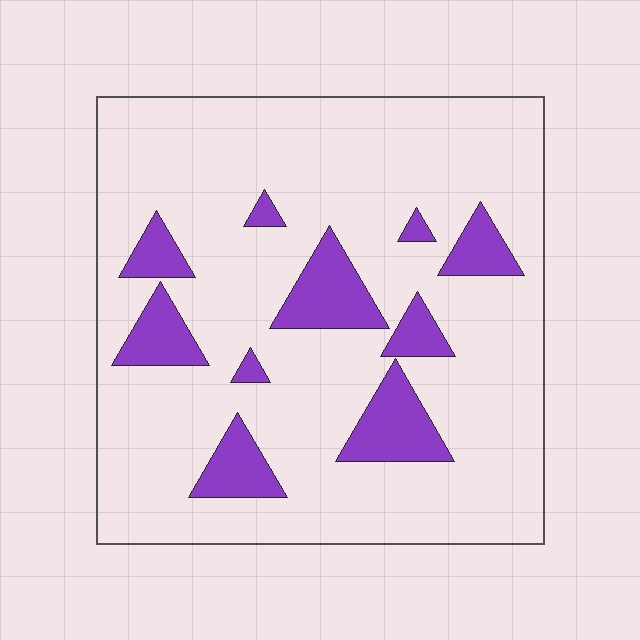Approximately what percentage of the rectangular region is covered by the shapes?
Approximately 15%.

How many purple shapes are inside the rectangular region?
10.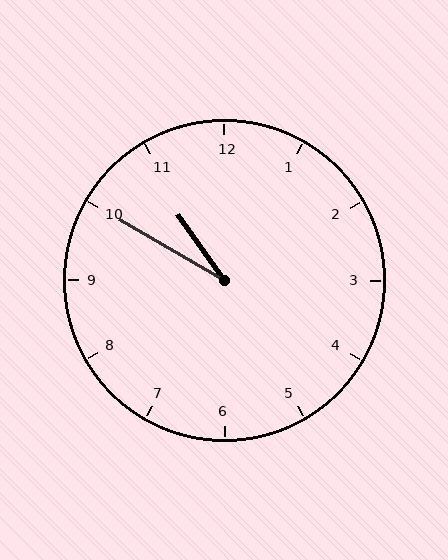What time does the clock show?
10:50.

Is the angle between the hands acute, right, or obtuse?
It is acute.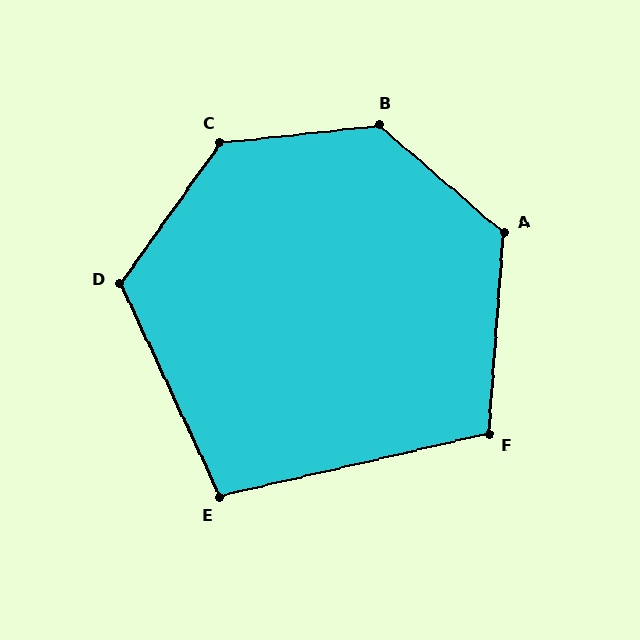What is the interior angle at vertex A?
Approximately 126 degrees (obtuse).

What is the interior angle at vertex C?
Approximately 132 degrees (obtuse).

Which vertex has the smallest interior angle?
E, at approximately 102 degrees.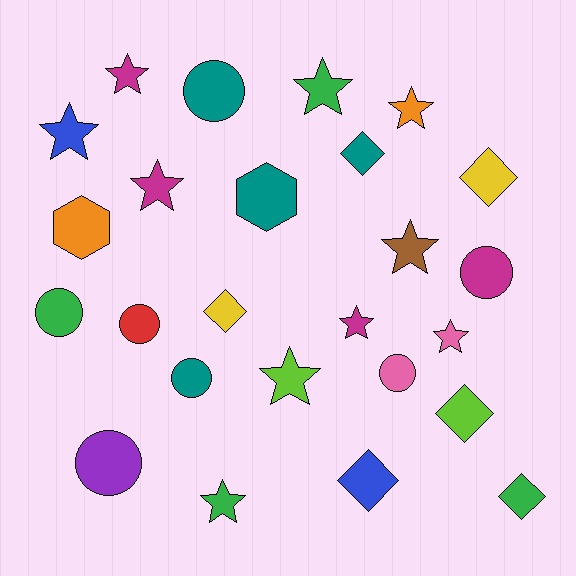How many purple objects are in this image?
There is 1 purple object.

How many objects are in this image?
There are 25 objects.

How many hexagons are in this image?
There are 2 hexagons.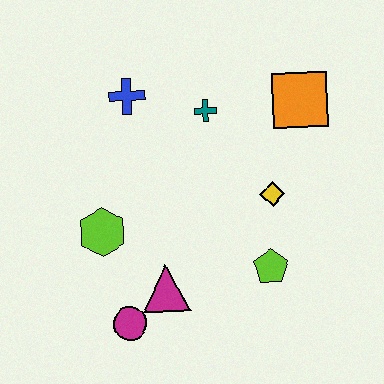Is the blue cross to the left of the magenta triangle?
Yes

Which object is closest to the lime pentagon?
The yellow diamond is closest to the lime pentagon.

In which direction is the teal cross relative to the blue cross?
The teal cross is to the right of the blue cross.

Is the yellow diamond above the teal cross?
No